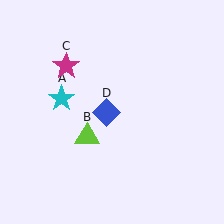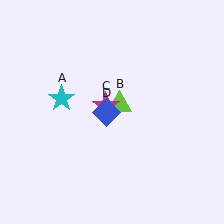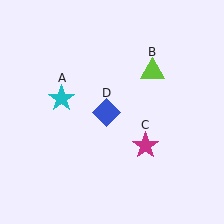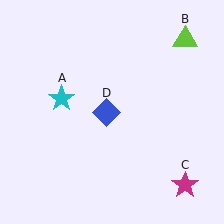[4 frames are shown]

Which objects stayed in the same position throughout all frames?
Cyan star (object A) and blue diamond (object D) remained stationary.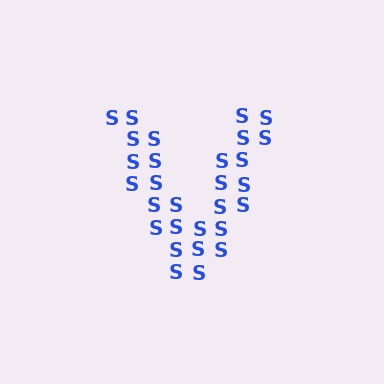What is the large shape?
The large shape is the letter V.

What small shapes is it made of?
It is made of small letter S's.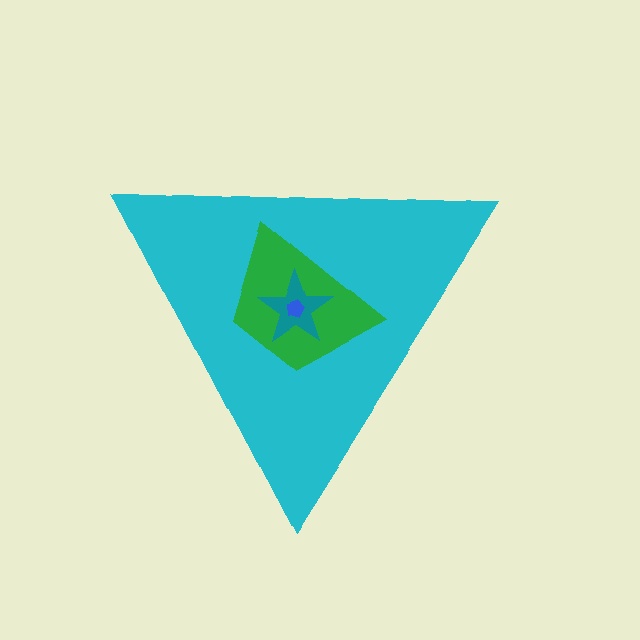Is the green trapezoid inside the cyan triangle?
Yes.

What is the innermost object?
The blue pentagon.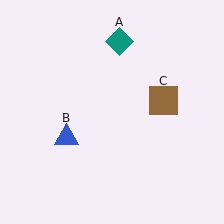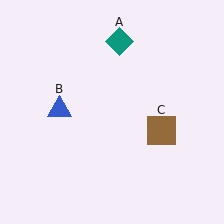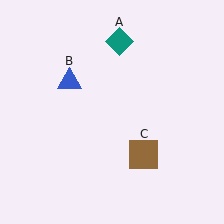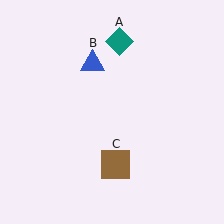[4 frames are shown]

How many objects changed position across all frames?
2 objects changed position: blue triangle (object B), brown square (object C).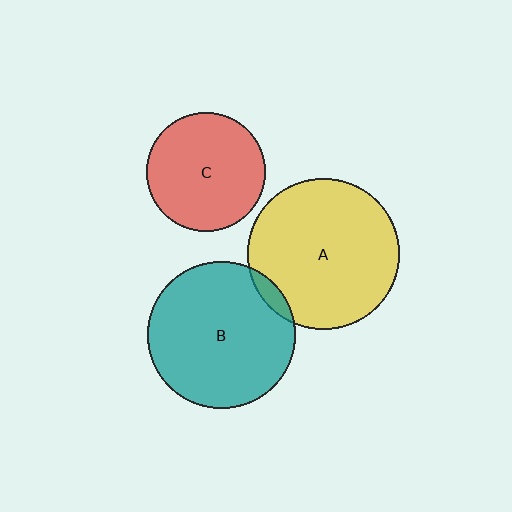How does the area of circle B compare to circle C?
Approximately 1.5 times.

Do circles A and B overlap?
Yes.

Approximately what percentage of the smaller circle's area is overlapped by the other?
Approximately 5%.